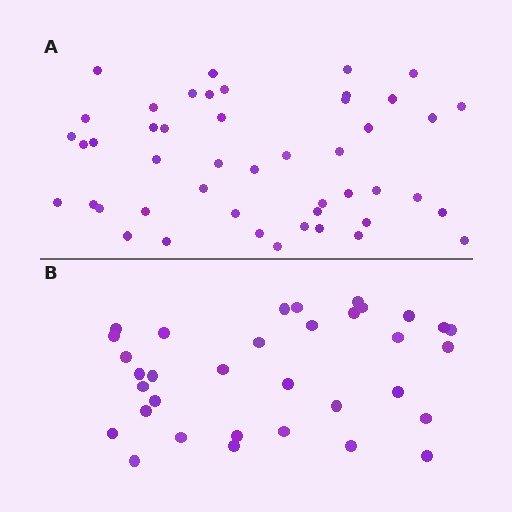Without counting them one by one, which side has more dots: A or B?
Region A (the top region) has more dots.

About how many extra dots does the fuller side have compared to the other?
Region A has approximately 15 more dots than region B.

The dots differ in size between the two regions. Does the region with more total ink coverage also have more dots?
No. Region B has more total ink coverage because its dots are larger, but region A actually contains more individual dots. Total area can be misleading — the number of items is what matters here.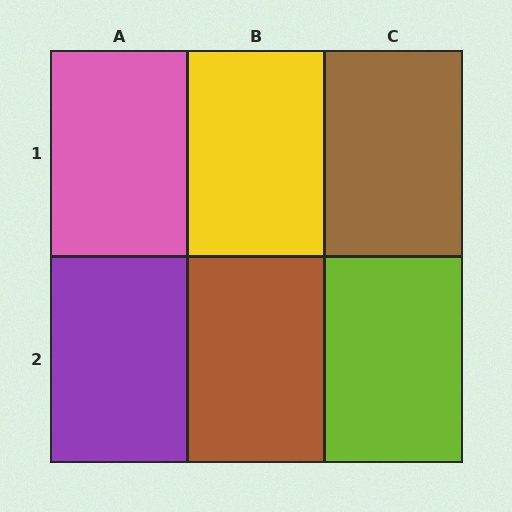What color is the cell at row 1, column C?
Brown.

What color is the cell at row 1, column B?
Yellow.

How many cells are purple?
1 cell is purple.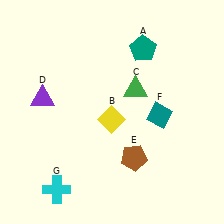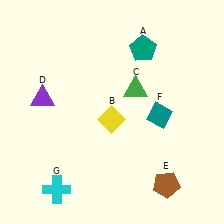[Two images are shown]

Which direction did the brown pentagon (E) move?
The brown pentagon (E) moved right.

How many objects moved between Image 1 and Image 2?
1 object moved between the two images.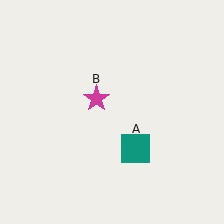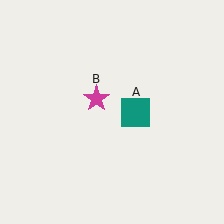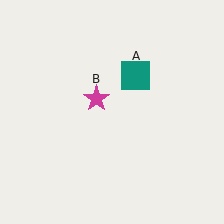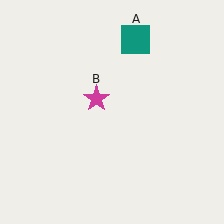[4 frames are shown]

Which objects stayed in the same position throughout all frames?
Magenta star (object B) remained stationary.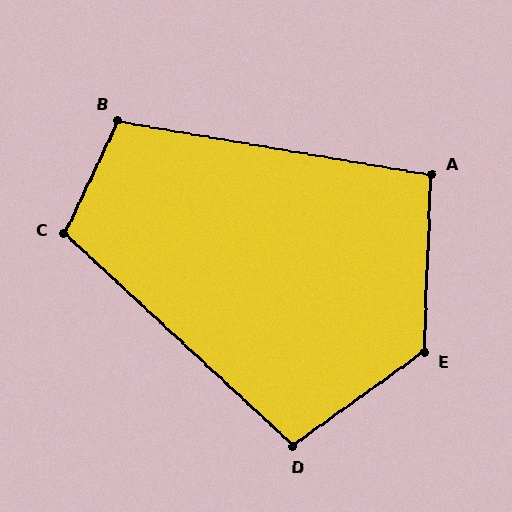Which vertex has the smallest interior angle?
A, at approximately 97 degrees.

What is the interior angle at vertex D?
Approximately 102 degrees (obtuse).